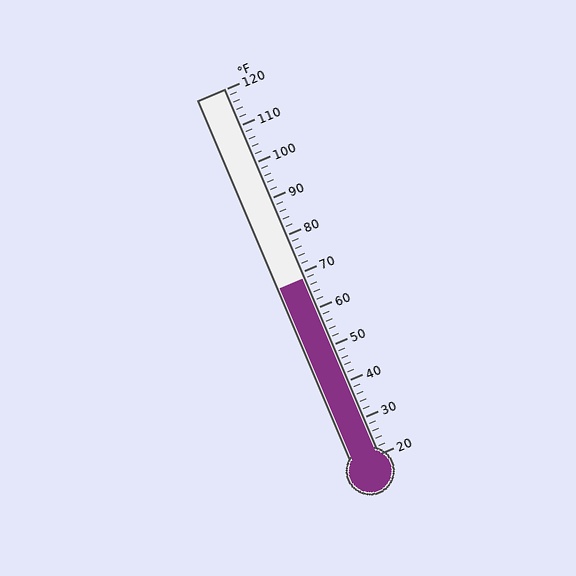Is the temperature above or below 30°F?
The temperature is above 30°F.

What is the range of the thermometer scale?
The thermometer scale ranges from 20°F to 120°F.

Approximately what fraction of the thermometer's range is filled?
The thermometer is filled to approximately 50% of its range.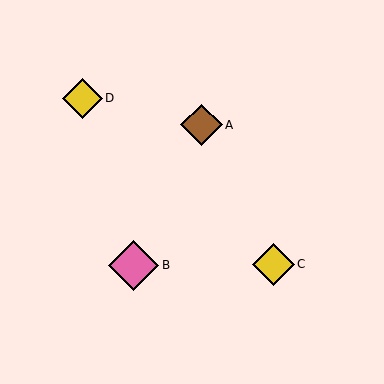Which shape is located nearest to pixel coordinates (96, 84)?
The yellow diamond (labeled D) at (82, 98) is nearest to that location.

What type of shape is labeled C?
Shape C is a yellow diamond.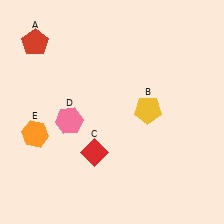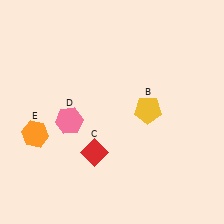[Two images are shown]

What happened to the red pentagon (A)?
The red pentagon (A) was removed in Image 2. It was in the top-left area of Image 1.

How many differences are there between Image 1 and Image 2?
There is 1 difference between the two images.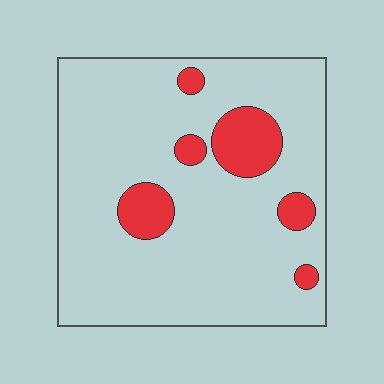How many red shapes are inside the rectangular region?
6.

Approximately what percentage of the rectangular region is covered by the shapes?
Approximately 15%.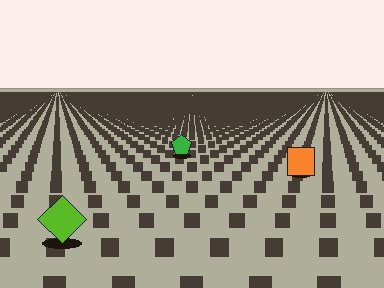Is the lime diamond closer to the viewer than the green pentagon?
Yes. The lime diamond is closer — you can tell from the texture gradient: the ground texture is coarser near it.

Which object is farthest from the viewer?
The green pentagon is farthest from the viewer. It appears smaller and the ground texture around it is denser.